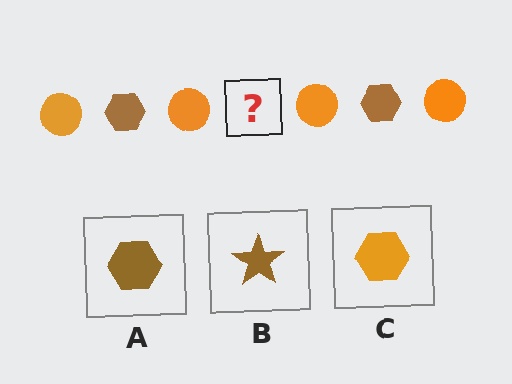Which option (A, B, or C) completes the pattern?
A.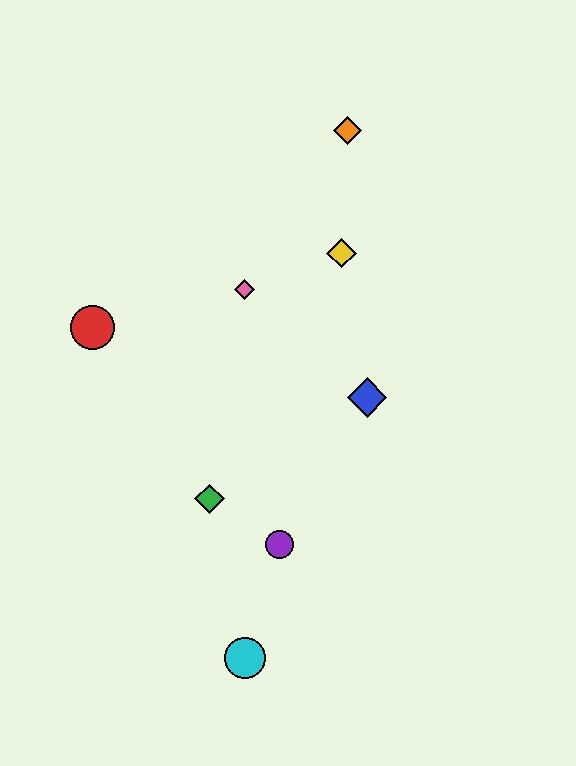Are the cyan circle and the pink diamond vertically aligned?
Yes, both are at x≈245.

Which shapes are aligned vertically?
The cyan circle, the pink diamond are aligned vertically.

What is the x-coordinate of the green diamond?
The green diamond is at x≈209.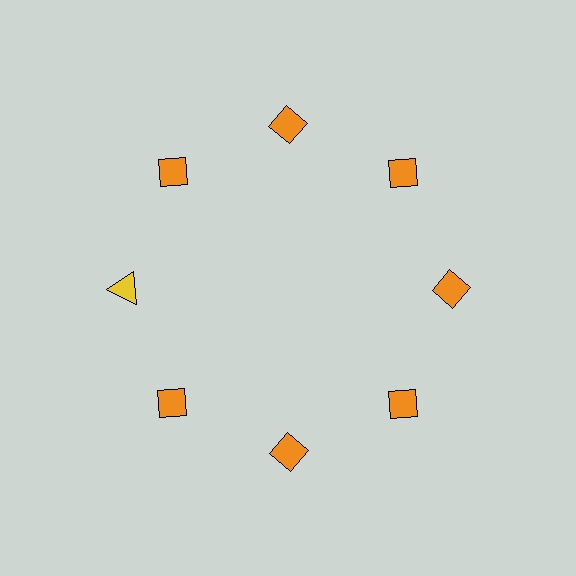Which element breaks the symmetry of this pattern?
The yellow triangle at roughly the 9 o'clock position breaks the symmetry. All other shapes are orange diamonds.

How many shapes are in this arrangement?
There are 8 shapes arranged in a ring pattern.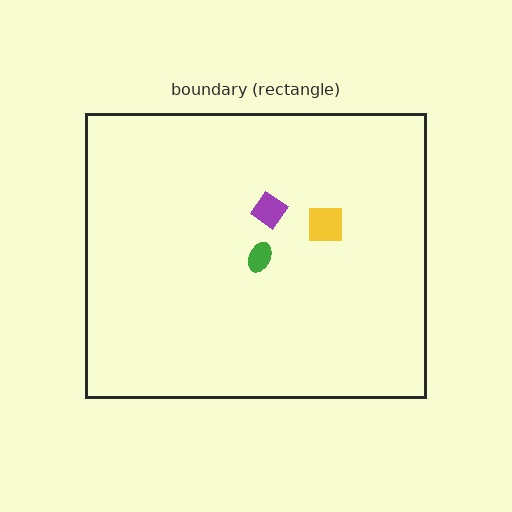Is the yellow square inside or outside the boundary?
Inside.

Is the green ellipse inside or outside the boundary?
Inside.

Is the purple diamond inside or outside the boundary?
Inside.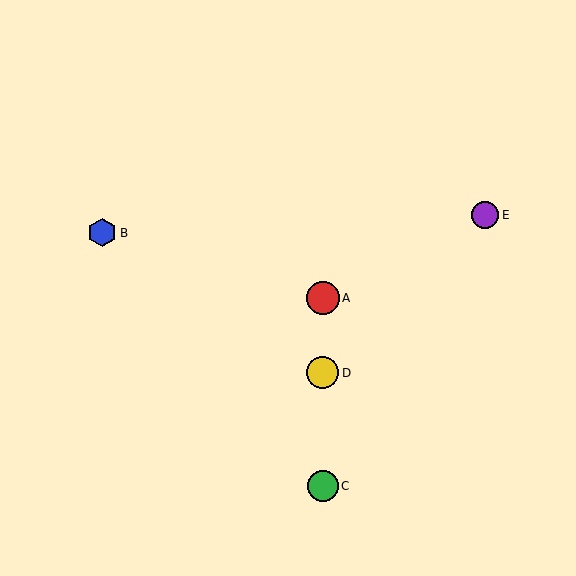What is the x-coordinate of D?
Object D is at x≈323.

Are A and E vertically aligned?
No, A is at x≈323 and E is at x≈485.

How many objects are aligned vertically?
3 objects (A, C, D) are aligned vertically.